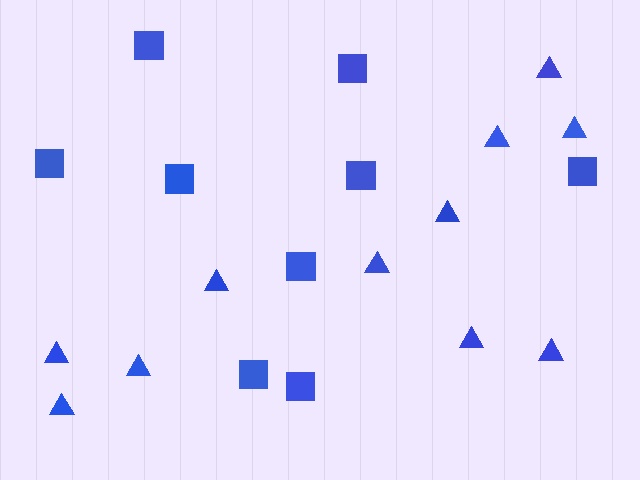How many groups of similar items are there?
There are 2 groups: one group of squares (9) and one group of triangles (11).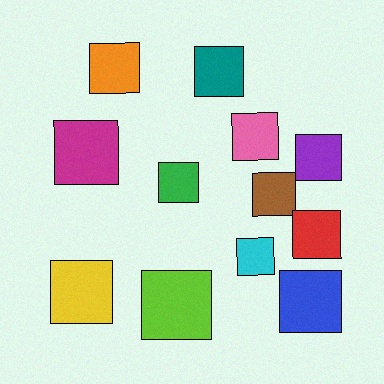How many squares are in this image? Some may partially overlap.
There are 12 squares.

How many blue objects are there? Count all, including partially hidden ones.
There is 1 blue object.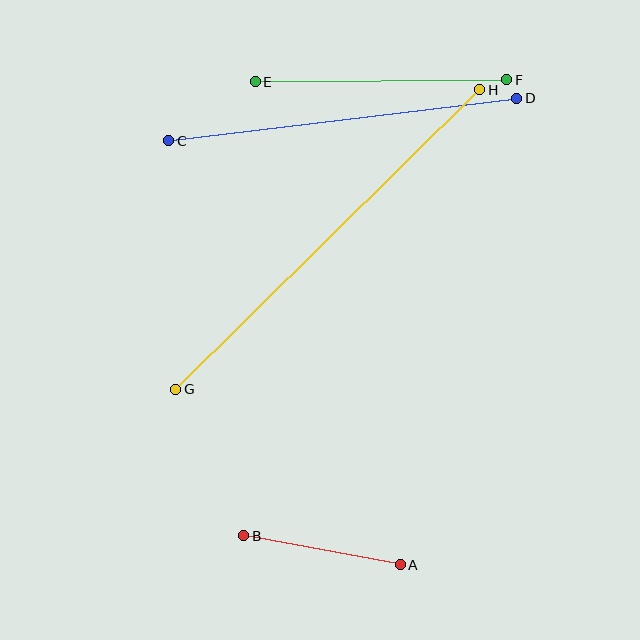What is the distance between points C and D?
The distance is approximately 350 pixels.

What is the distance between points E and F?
The distance is approximately 251 pixels.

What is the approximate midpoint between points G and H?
The midpoint is at approximately (328, 240) pixels.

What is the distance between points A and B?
The distance is approximately 159 pixels.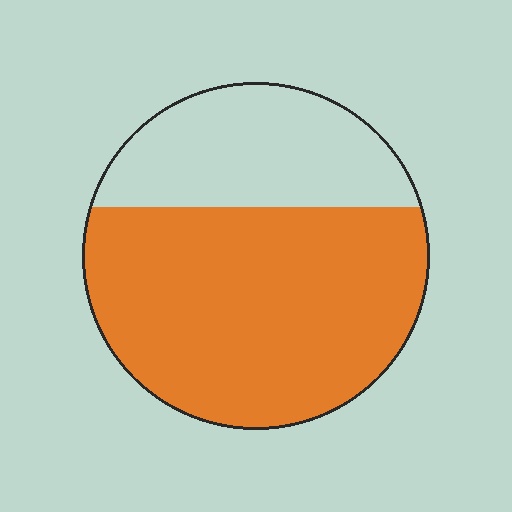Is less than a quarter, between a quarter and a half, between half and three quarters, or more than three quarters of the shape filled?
Between half and three quarters.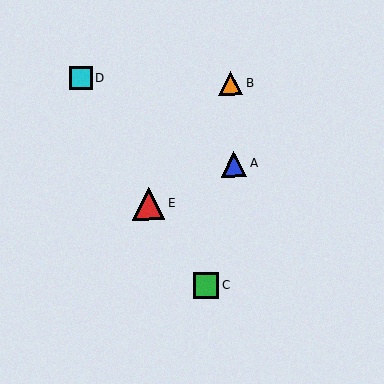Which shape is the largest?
The red triangle (labeled E) is the largest.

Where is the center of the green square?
The center of the green square is at (206, 285).